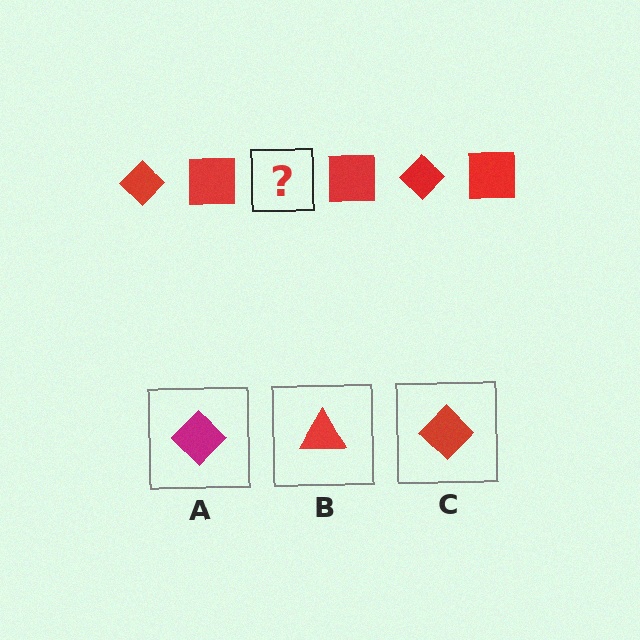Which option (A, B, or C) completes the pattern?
C.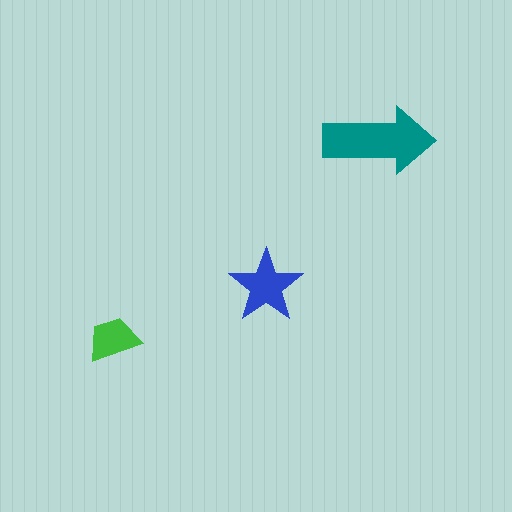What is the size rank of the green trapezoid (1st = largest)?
3rd.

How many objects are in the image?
There are 3 objects in the image.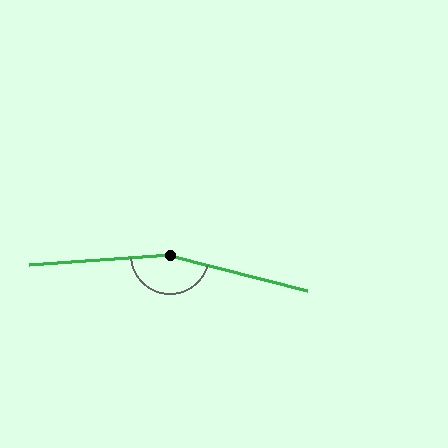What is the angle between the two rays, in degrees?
Approximately 161 degrees.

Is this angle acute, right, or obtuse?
It is obtuse.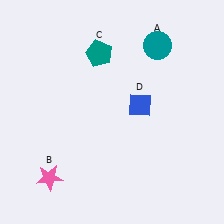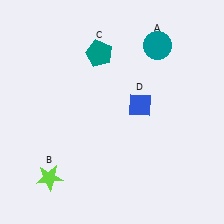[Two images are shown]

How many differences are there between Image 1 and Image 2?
There is 1 difference between the two images.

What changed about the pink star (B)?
In Image 1, B is pink. In Image 2, it changed to lime.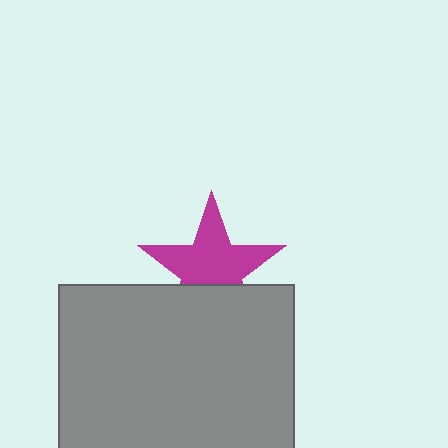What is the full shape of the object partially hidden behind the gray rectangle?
The partially hidden object is a magenta star.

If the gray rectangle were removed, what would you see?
You would see the complete magenta star.